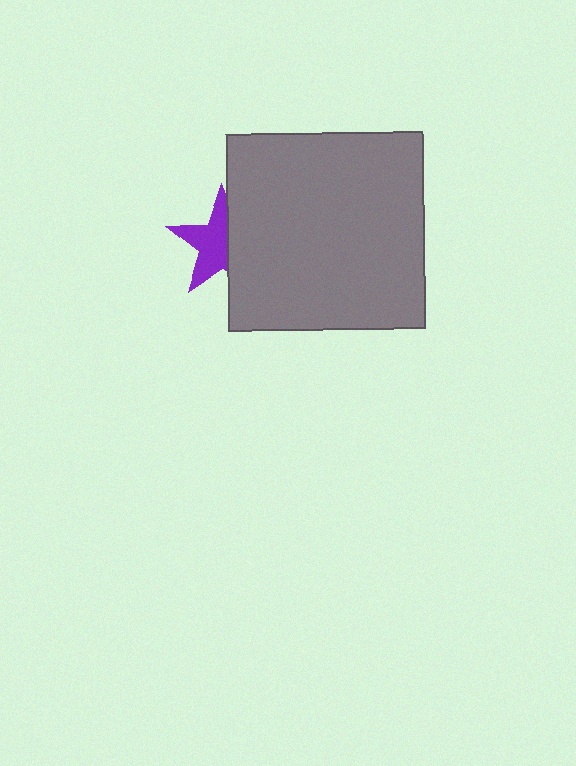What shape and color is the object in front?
The object in front is a gray square.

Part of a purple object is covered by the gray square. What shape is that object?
It is a star.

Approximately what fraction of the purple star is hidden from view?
Roughly 41% of the purple star is hidden behind the gray square.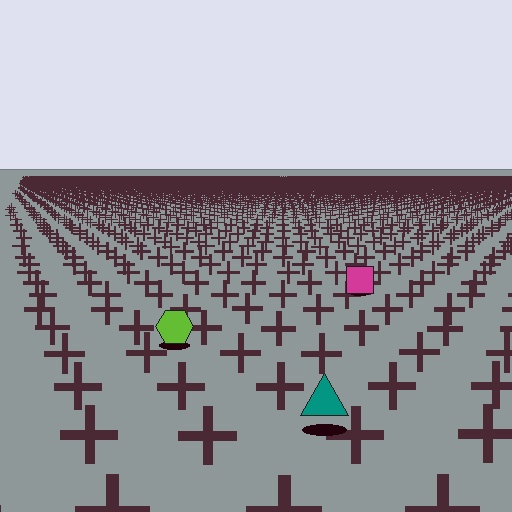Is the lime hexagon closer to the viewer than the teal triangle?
No. The teal triangle is closer — you can tell from the texture gradient: the ground texture is coarser near it.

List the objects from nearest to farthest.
From nearest to farthest: the teal triangle, the lime hexagon, the magenta square.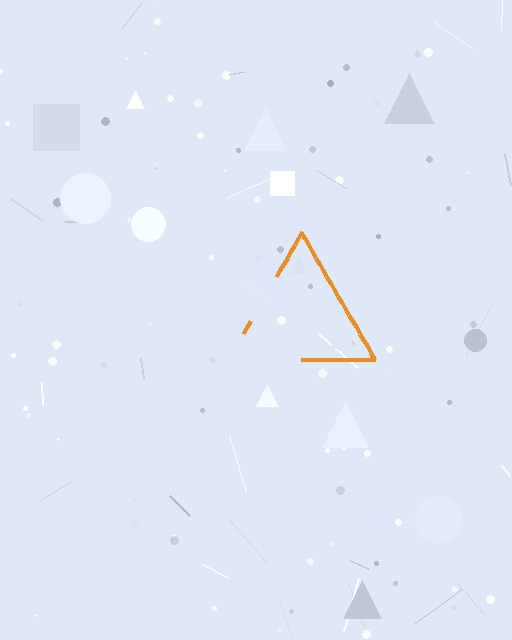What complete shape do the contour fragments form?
The contour fragments form a triangle.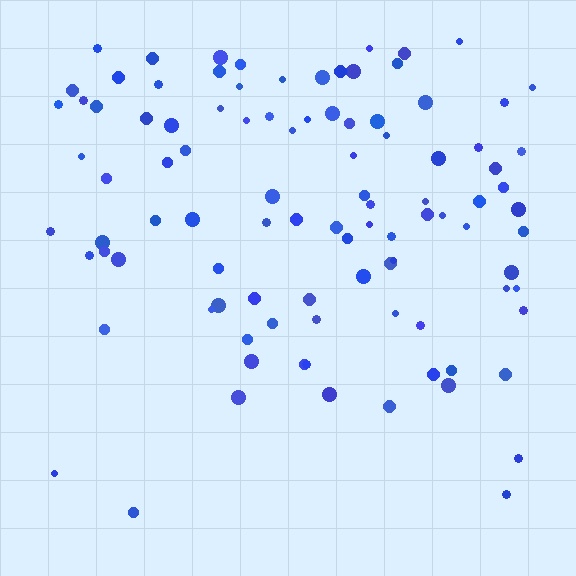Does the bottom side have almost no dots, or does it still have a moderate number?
Still a moderate number, just noticeably fewer than the top.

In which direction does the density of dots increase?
From bottom to top, with the top side densest.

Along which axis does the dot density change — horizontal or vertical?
Vertical.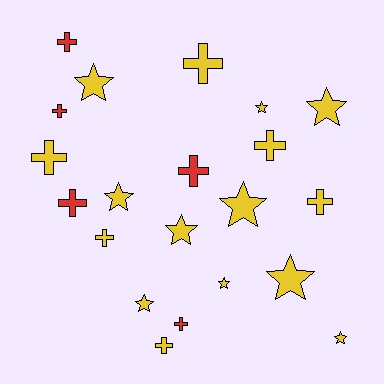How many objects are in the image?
There are 21 objects.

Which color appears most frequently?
Yellow, with 16 objects.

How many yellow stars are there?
There are 10 yellow stars.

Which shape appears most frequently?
Cross, with 11 objects.